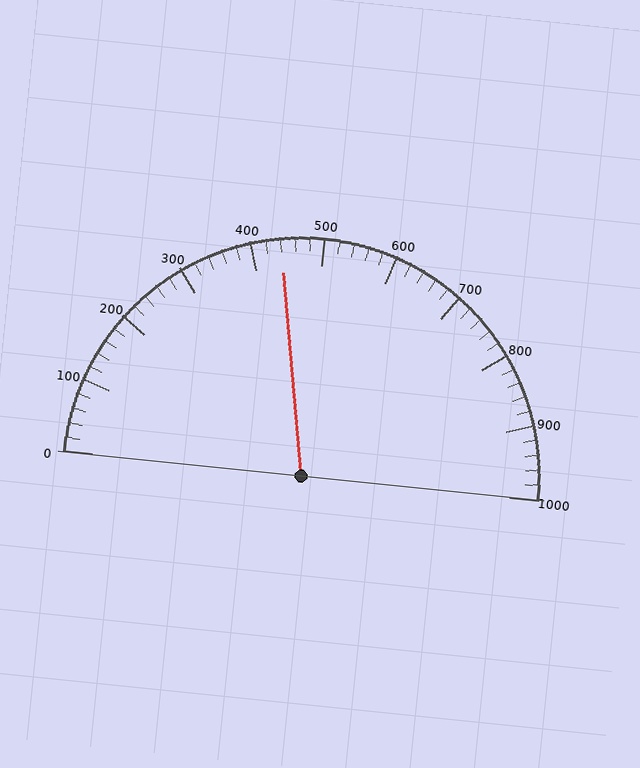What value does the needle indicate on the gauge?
The needle indicates approximately 440.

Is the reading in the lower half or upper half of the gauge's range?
The reading is in the lower half of the range (0 to 1000).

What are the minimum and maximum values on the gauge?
The gauge ranges from 0 to 1000.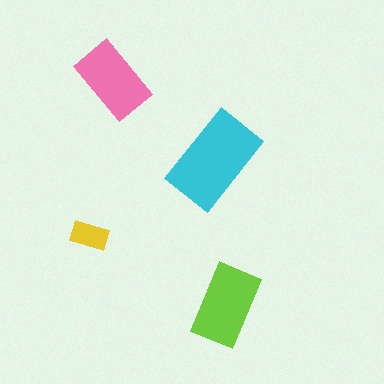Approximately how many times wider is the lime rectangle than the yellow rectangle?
About 2 times wider.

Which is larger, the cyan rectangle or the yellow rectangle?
The cyan one.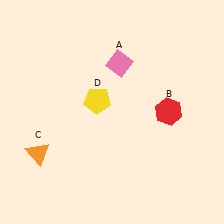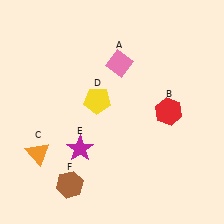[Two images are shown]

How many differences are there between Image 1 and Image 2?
There are 2 differences between the two images.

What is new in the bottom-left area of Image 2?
A brown hexagon (F) was added in the bottom-left area of Image 2.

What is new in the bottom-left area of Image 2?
A magenta star (E) was added in the bottom-left area of Image 2.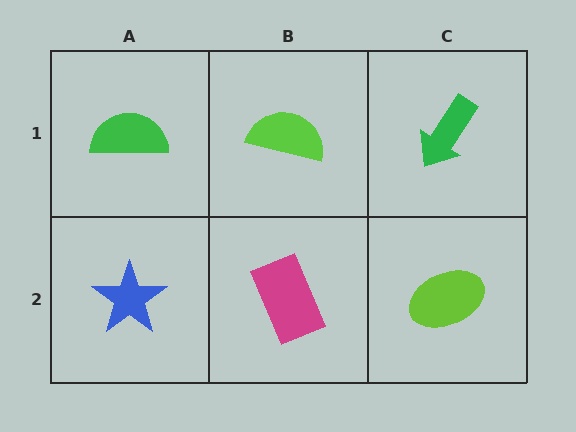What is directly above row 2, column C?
A green arrow.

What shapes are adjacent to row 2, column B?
A lime semicircle (row 1, column B), a blue star (row 2, column A), a lime ellipse (row 2, column C).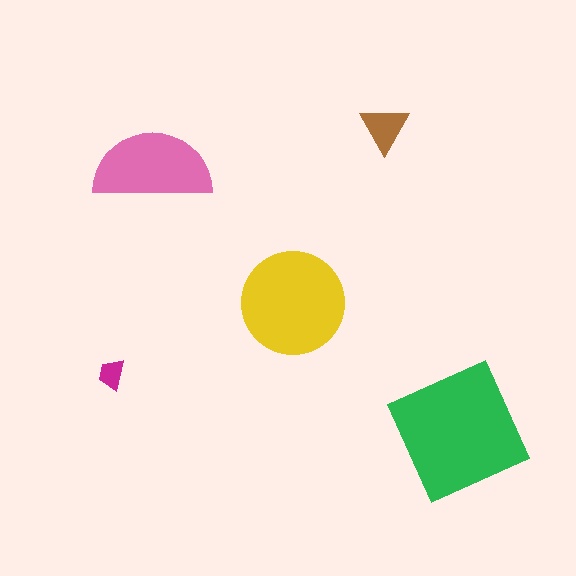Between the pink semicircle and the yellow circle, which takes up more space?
The yellow circle.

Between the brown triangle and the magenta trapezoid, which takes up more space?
The brown triangle.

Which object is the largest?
The green square.